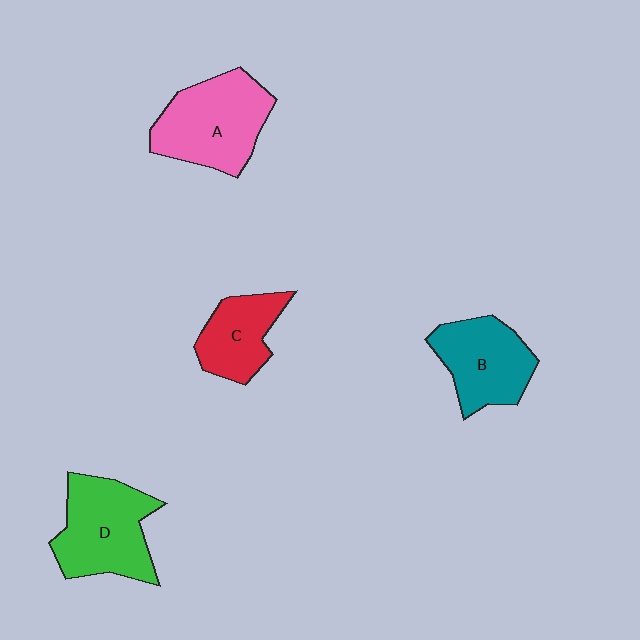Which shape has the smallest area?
Shape C (red).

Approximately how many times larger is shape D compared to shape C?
Approximately 1.5 times.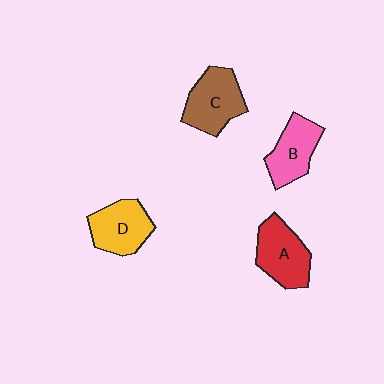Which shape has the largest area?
Shape C (brown).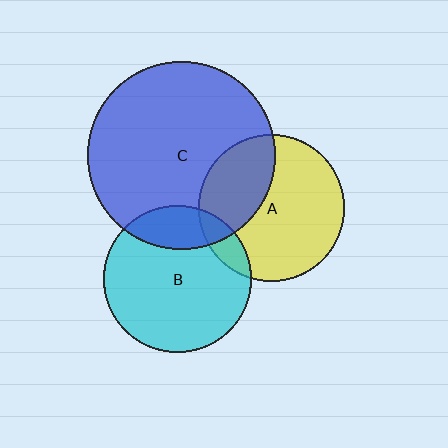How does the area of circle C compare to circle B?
Approximately 1.6 times.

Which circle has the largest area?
Circle C (blue).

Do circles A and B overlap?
Yes.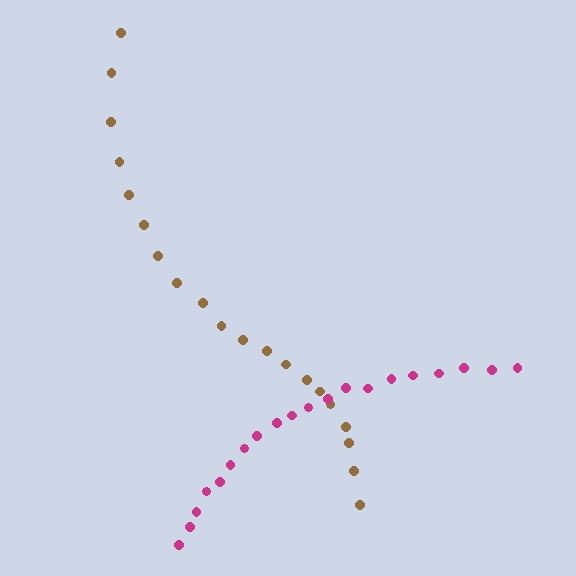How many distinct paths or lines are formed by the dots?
There are 2 distinct paths.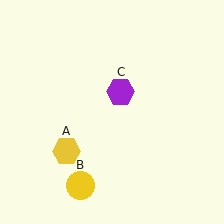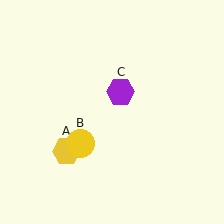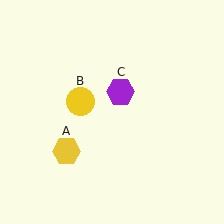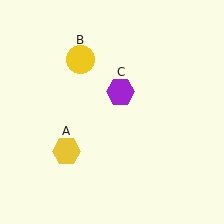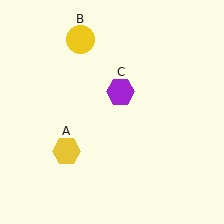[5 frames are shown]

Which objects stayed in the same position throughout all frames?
Yellow hexagon (object A) and purple hexagon (object C) remained stationary.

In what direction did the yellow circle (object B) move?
The yellow circle (object B) moved up.